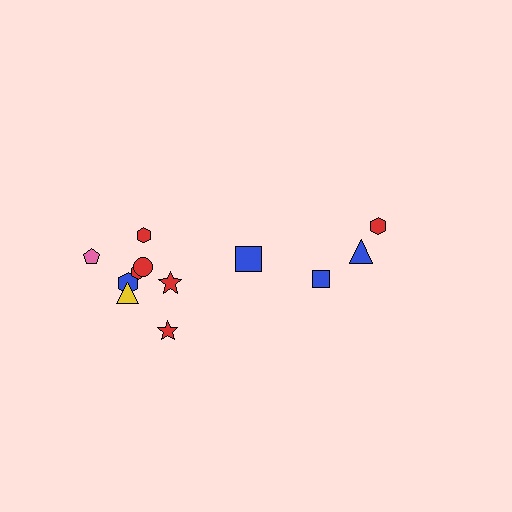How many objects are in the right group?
There are 4 objects.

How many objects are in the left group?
There are 8 objects.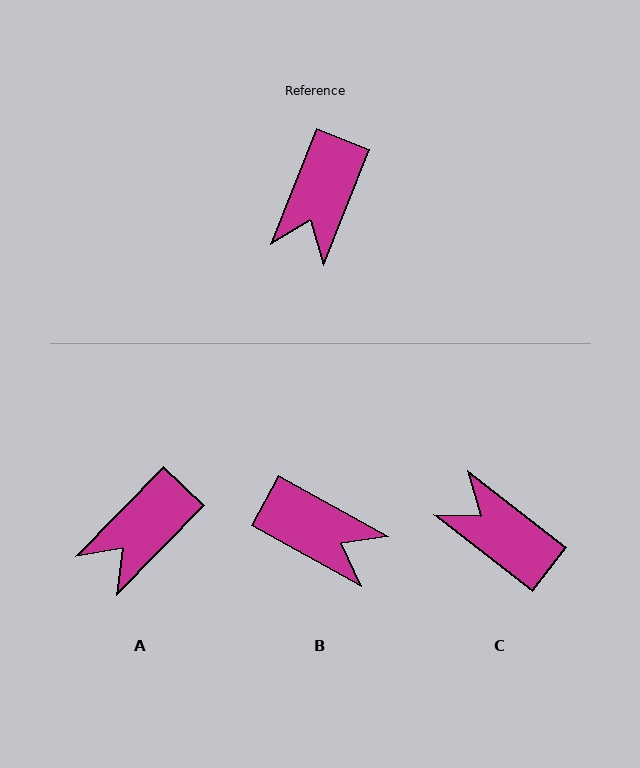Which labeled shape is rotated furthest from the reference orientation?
C, about 106 degrees away.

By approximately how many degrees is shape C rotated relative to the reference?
Approximately 106 degrees clockwise.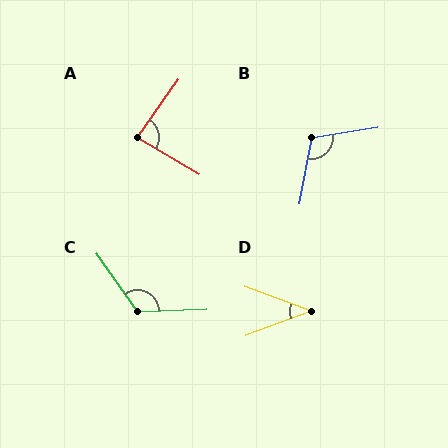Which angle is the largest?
C, at approximately 123 degrees.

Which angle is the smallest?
D, at approximately 41 degrees.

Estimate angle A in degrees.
Approximately 86 degrees.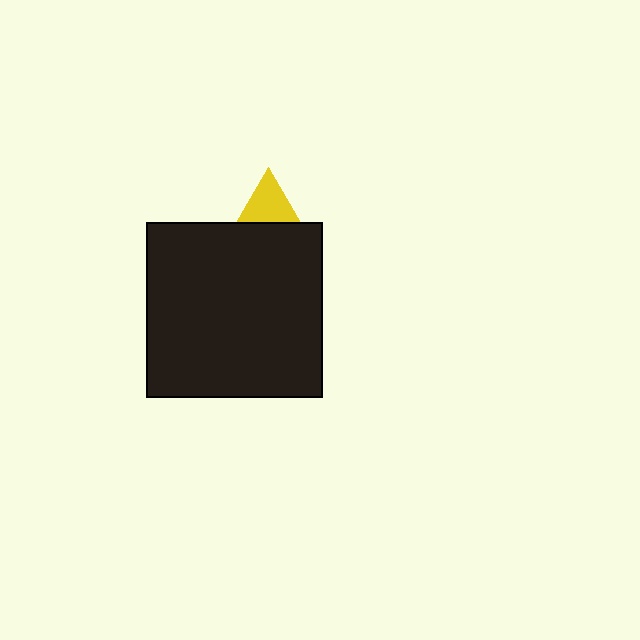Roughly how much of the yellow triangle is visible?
A small part of it is visible (roughly 40%).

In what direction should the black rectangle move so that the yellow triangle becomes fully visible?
The black rectangle should move down. That is the shortest direction to clear the overlap and leave the yellow triangle fully visible.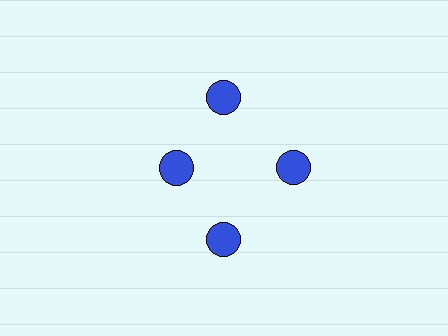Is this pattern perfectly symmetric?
No. The 4 blue circles are arranged in a ring, but one element near the 9 o'clock position is pulled inward toward the center, breaking the 4-fold rotational symmetry.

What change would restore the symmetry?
The symmetry would be restored by moving it outward, back onto the ring so that all 4 circles sit at equal angles and equal distance from the center.